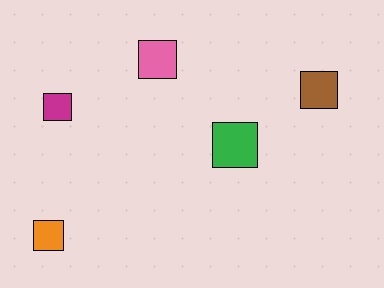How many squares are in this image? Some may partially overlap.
There are 5 squares.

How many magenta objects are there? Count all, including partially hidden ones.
There is 1 magenta object.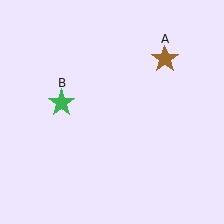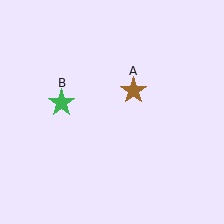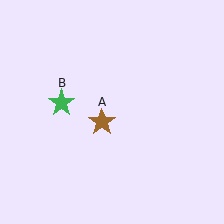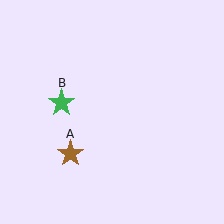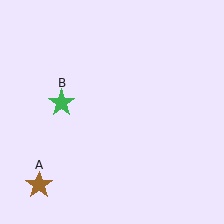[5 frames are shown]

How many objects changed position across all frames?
1 object changed position: brown star (object A).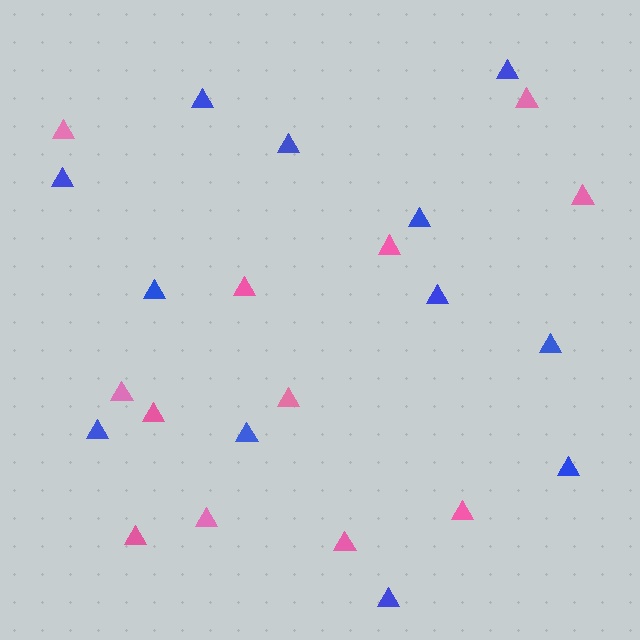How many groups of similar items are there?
There are 2 groups: one group of pink triangles (12) and one group of blue triangles (12).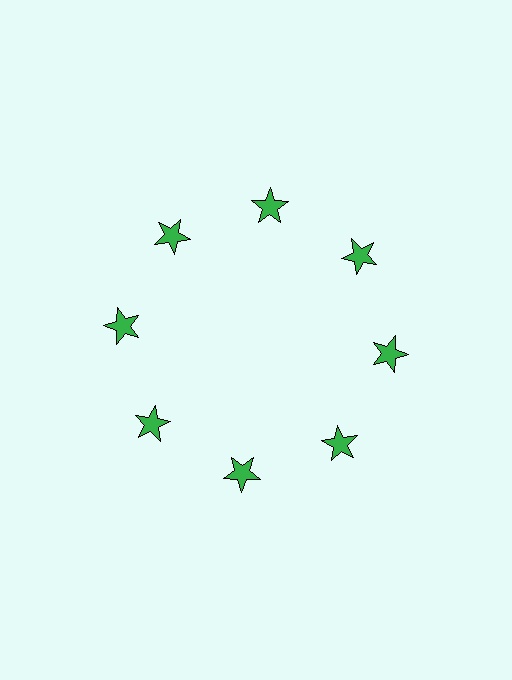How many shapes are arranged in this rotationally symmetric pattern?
There are 8 shapes, arranged in 8 groups of 1.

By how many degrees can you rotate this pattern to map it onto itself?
The pattern maps onto itself every 45 degrees of rotation.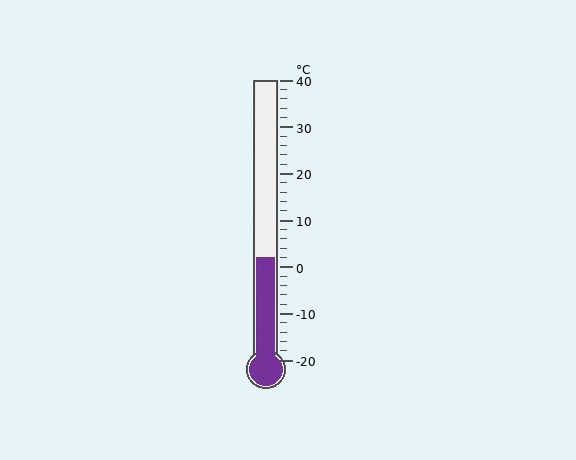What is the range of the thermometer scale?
The thermometer scale ranges from -20°C to 40°C.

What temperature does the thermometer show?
The thermometer shows approximately 2°C.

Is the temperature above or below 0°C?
The temperature is above 0°C.